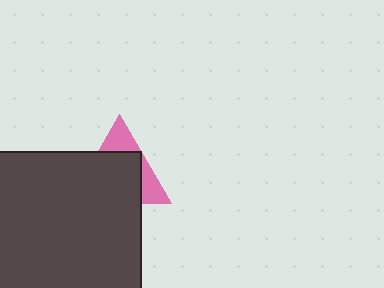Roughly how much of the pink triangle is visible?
A small part of it is visible (roughly 35%).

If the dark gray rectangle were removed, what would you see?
You would see the complete pink triangle.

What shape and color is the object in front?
The object in front is a dark gray rectangle.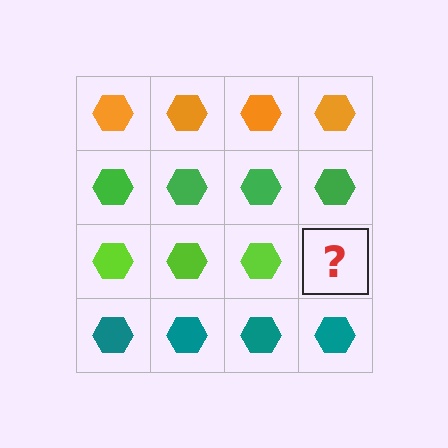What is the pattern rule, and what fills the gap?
The rule is that each row has a consistent color. The gap should be filled with a lime hexagon.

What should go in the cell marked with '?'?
The missing cell should contain a lime hexagon.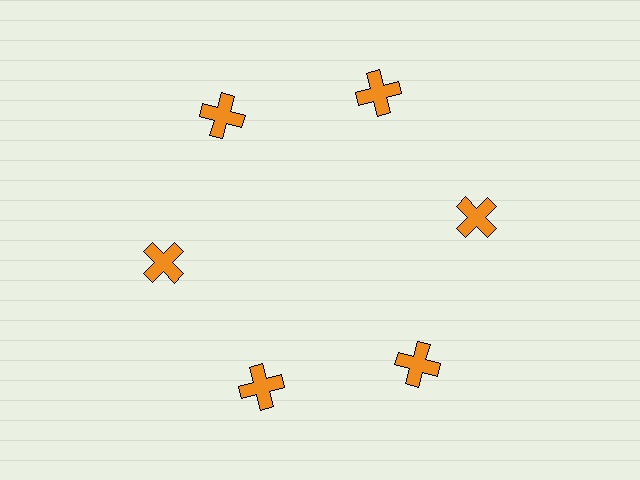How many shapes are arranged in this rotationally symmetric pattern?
There are 6 shapes, arranged in 6 groups of 1.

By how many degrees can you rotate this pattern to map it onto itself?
The pattern maps onto itself every 60 degrees of rotation.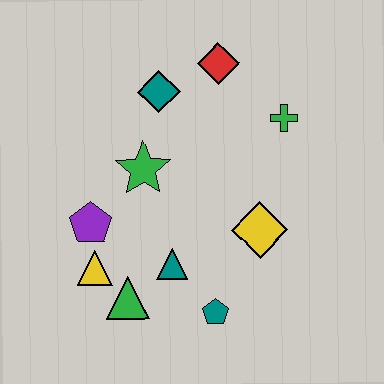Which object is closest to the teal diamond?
The red diamond is closest to the teal diamond.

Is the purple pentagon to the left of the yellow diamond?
Yes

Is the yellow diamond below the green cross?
Yes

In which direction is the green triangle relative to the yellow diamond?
The green triangle is to the left of the yellow diamond.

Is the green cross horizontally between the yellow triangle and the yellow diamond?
No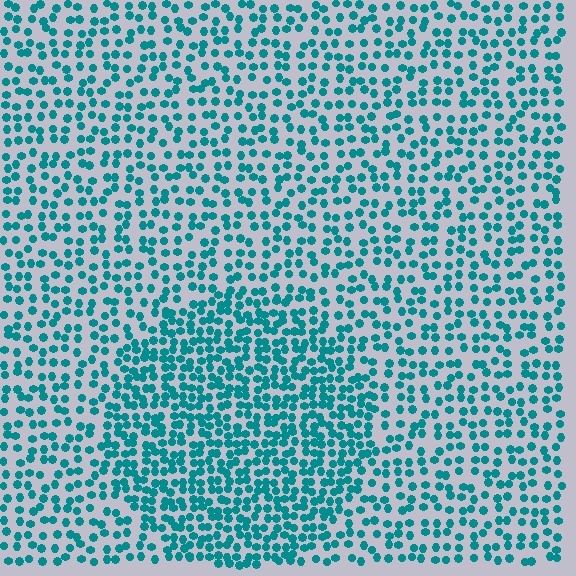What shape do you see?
I see a circle.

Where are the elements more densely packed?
The elements are more densely packed inside the circle boundary.